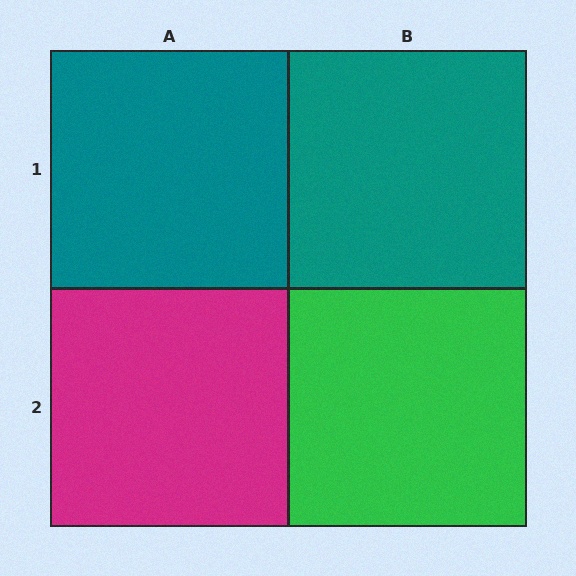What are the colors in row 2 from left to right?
Magenta, green.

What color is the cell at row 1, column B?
Teal.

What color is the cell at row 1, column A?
Teal.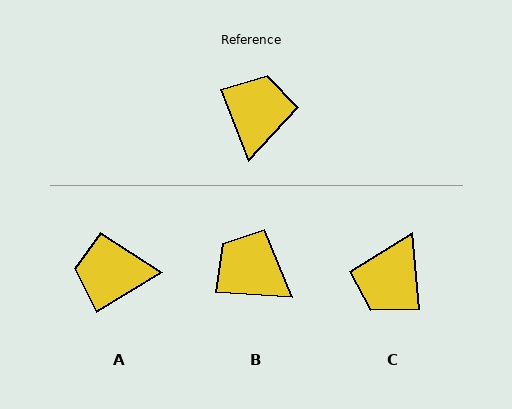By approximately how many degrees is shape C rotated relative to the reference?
Approximately 164 degrees counter-clockwise.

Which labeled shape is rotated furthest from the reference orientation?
C, about 164 degrees away.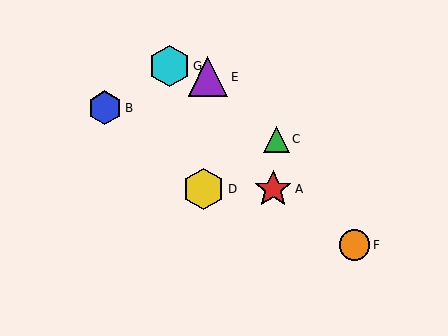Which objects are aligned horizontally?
Objects A, D are aligned horizontally.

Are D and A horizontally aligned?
Yes, both are at y≈189.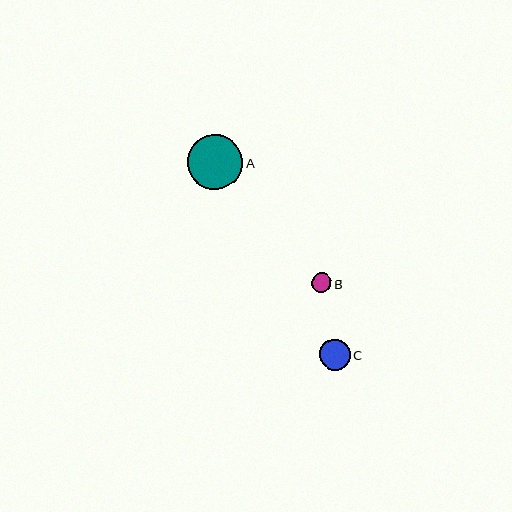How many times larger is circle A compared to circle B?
Circle A is approximately 2.9 times the size of circle B.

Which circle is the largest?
Circle A is the largest with a size of approximately 55 pixels.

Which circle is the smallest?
Circle B is the smallest with a size of approximately 19 pixels.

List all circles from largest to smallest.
From largest to smallest: A, C, B.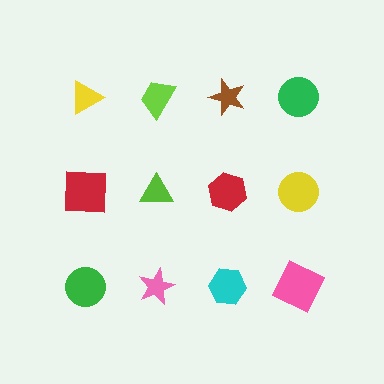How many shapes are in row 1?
4 shapes.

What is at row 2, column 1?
A red square.